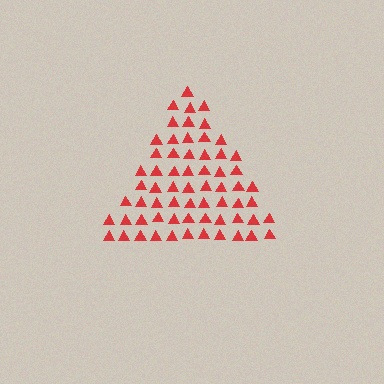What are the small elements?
The small elements are triangles.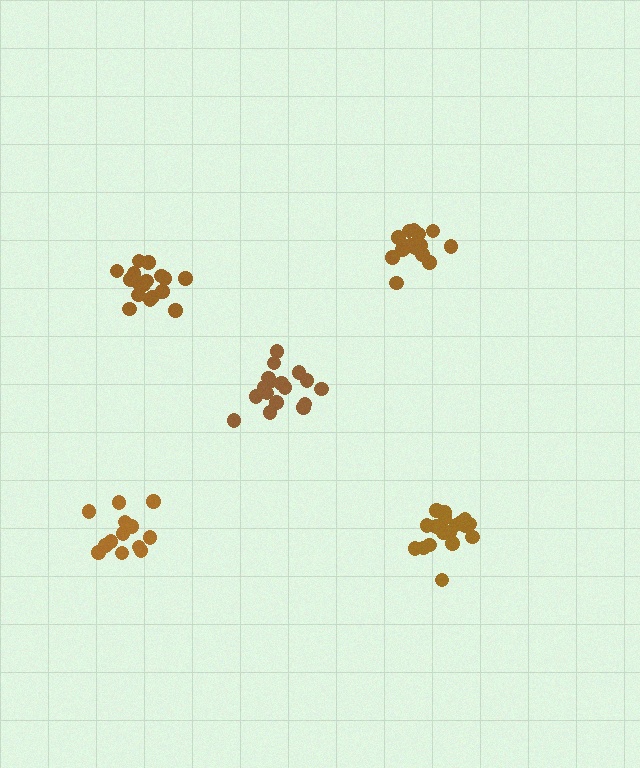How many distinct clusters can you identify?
There are 5 distinct clusters.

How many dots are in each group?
Group 1: 14 dots, Group 2: 14 dots, Group 3: 20 dots, Group 4: 17 dots, Group 5: 17 dots (82 total).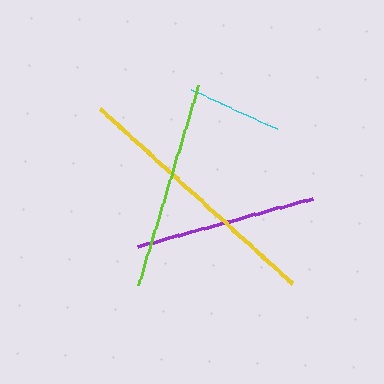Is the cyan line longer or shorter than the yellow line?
The yellow line is longer than the cyan line.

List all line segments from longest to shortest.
From longest to shortest: yellow, lime, purple, cyan.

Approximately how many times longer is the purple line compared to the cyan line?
The purple line is approximately 1.9 times the length of the cyan line.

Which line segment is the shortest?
The cyan line is the shortest at approximately 94 pixels.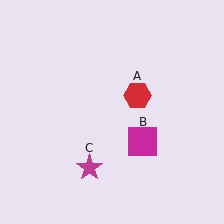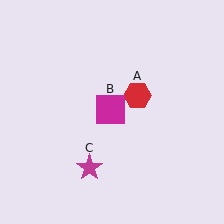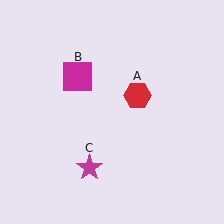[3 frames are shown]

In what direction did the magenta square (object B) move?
The magenta square (object B) moved up and to the left.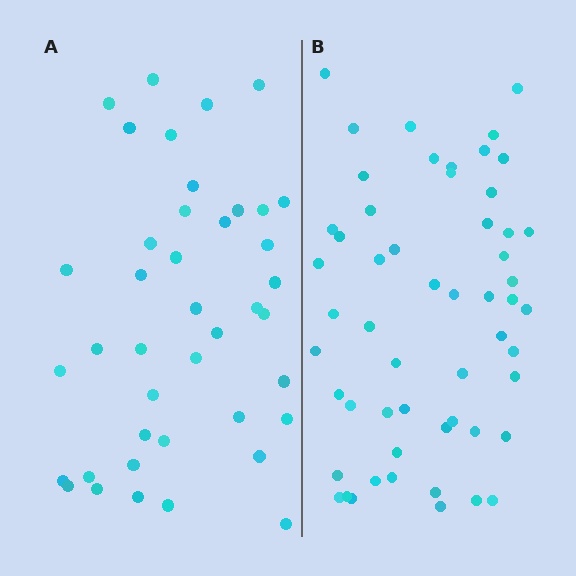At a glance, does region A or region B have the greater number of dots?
Region B (the right region) has more dots.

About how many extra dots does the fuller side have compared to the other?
Region B has approximately 15 more dots than region A.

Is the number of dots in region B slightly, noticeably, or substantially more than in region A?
Region B has noticeably more, but not dramatically so. The ratio is roughly 1.3 to 1.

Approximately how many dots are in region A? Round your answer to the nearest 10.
About 40 dots. (The exact count is 41, which rounds to 40.)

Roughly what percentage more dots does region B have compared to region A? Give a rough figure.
About 35% more.